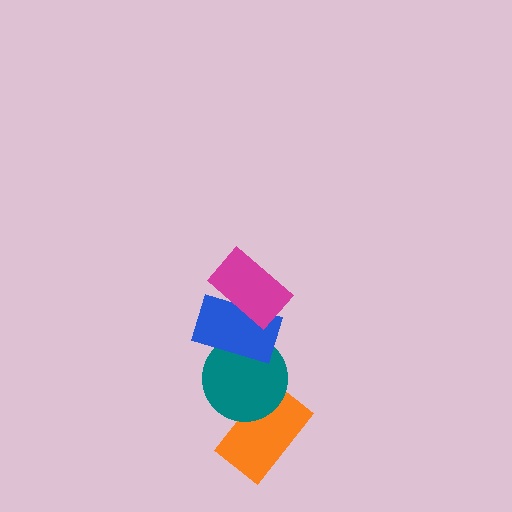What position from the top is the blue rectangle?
The blue rectangle is 2nd from the top.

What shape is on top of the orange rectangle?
The teal circle is on top of the orange rectangle.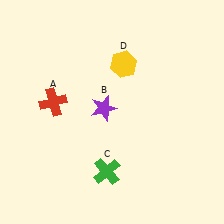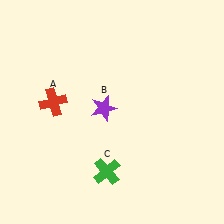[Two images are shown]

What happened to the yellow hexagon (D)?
The yellow hexagon (D) was removed in Image 2. It was in the top-right area of Image 1.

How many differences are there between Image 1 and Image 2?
There is 1 difference between the two images.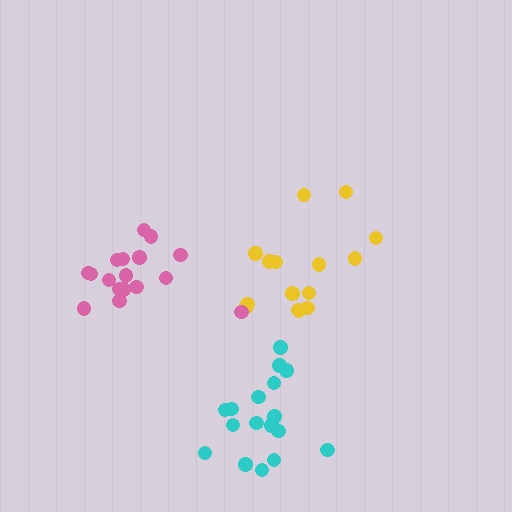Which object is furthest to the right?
The yellow cluster is rightmost.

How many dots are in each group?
Group 1: 17 dots, Group 2: 15 dots, Group 3: 17 dots (49 total).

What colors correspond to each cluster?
The clusters are colored: cyan, yellow, pink.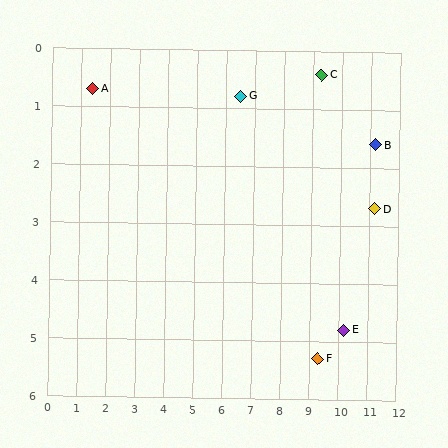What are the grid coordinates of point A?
Point A is at approximately (1.4, 0.7).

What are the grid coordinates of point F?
Point F is at approximately (9.3, 5.3).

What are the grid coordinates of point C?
Point C is at approximately (9.3, 0.4).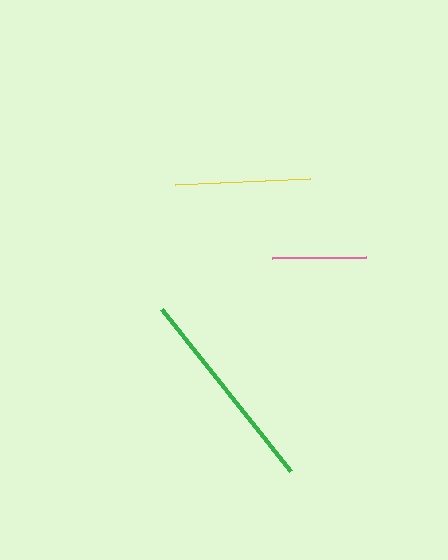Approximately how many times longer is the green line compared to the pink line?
The green line is approximately 2.2 times the length of the pink line.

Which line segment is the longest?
The green line is the longest at approximately 208 pixels.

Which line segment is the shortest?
The pink line is the shortest at approximately 94 pixels.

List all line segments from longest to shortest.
From longest to shortest: green, yellow, pink.